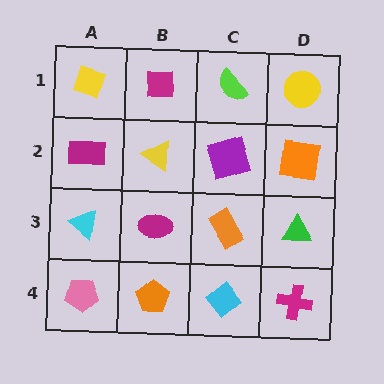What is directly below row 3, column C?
A cyan diamond.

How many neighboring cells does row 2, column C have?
4.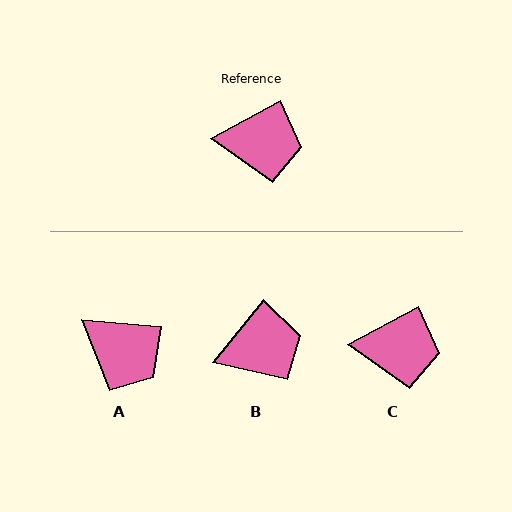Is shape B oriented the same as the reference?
No, it is off by about 22 degrees.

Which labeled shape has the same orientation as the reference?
C.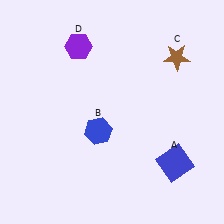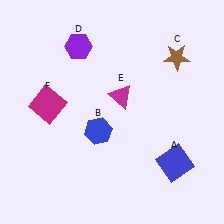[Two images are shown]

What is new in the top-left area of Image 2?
A magenta square (F) was added in the top-left area of Image 2.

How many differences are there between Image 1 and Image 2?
There are 2 differences between the two images.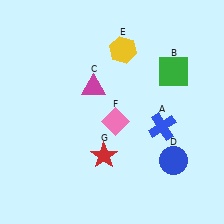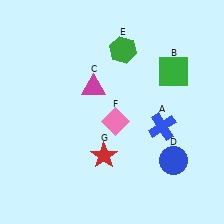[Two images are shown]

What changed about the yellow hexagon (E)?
In Image 1, E is yellow. In Image 2, it changed to green.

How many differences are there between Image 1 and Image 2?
There is 1 difference between the two images.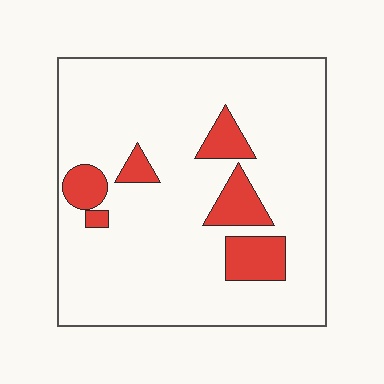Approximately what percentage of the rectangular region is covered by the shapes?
Approximately 15%.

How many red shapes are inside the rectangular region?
6.